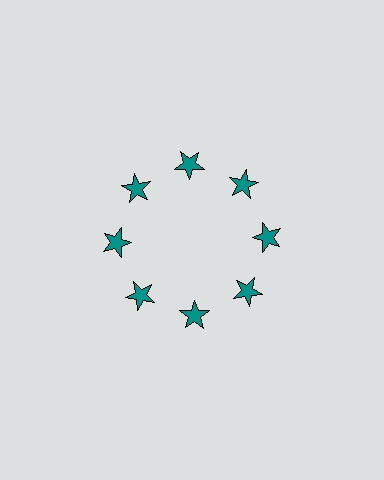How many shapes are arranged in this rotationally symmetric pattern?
There are 8 shapes, arranged in 8 groups of 1.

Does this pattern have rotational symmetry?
Yes, this pattern has 8-fold rotational symmetry. It looks the same after rotating 45 degrees around the center.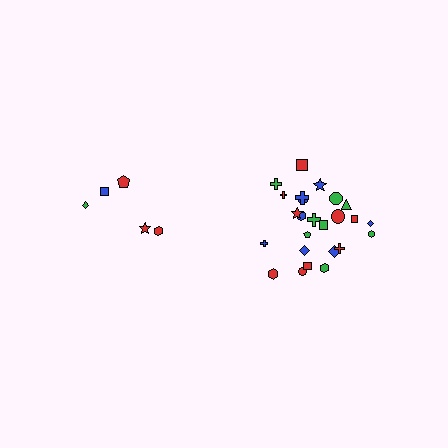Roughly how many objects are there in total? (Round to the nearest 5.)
Roughly 30 objects in total.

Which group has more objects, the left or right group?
The right group.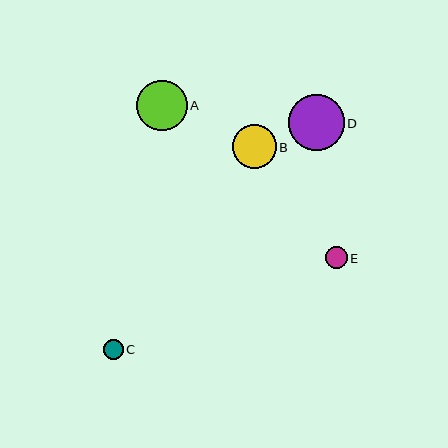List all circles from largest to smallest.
From largest to smallest: D, A, B, E, C.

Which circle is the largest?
Circle D is the largest with a size of approximately 56 pixels.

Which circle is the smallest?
Circle C is the smallest with a size of approximately 20 pixels.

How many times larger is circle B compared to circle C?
Circle B is approximately 2.2 times the size of circle C.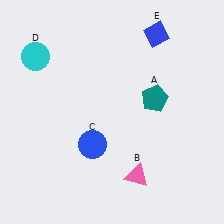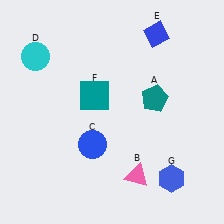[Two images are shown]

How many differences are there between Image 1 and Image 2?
There are 2 differences between the two images.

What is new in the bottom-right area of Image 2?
A blue hexagon (G) was added in the bottom-right area of Image 2.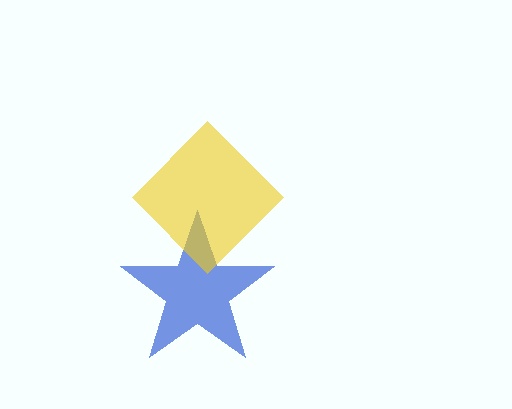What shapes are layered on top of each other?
The layered shapes are: a blue star, a yellow diamond.